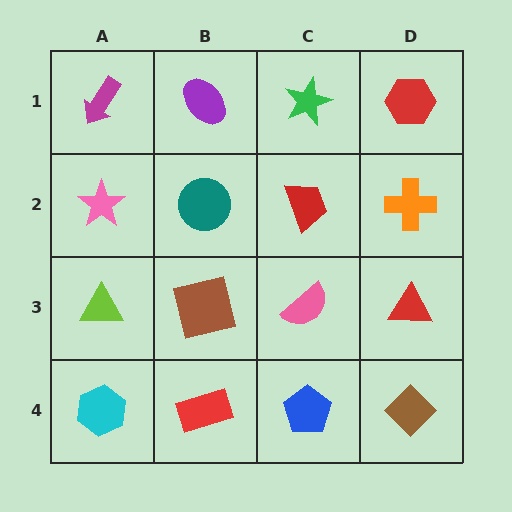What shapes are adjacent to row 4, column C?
A pink semicircle (row 3, column C), a red rectangle (row 4, column B), a brown diamond (row 4, column D).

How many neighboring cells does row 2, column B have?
4.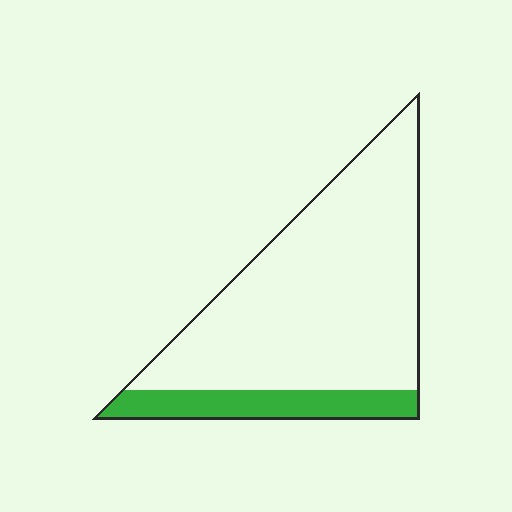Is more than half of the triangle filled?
No.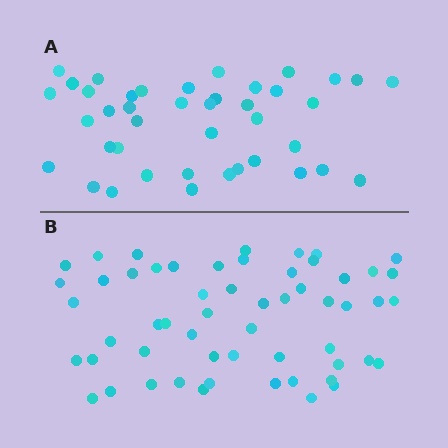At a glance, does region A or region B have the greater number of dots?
Region B (the bottom region) has more dots.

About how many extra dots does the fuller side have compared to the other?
Region B has approximately 15 more dots than region A.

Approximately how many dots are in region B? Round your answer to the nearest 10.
About 60 dots. (The exact count is 56, which rounds to 60.)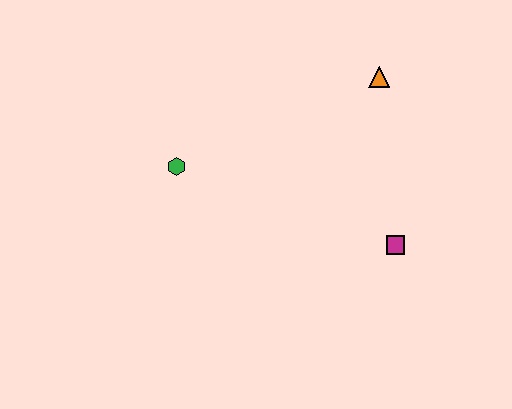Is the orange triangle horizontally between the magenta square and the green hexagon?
Yes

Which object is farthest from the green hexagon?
The magenta square is farthest from the green hexagon.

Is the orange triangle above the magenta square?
Yes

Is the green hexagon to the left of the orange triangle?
Yes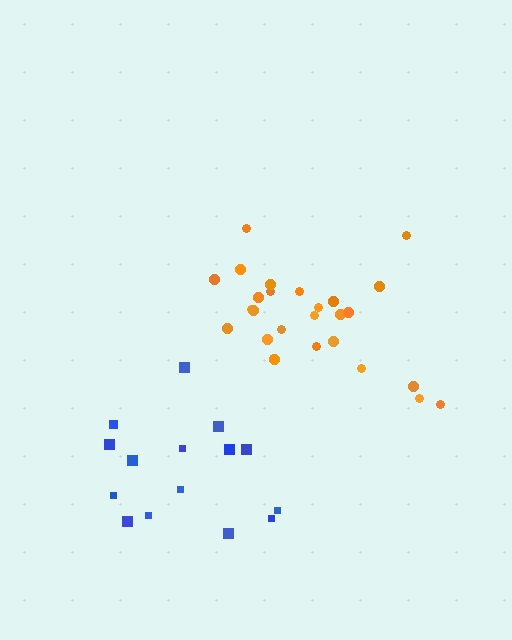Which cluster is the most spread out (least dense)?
Blue.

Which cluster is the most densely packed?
Orange.